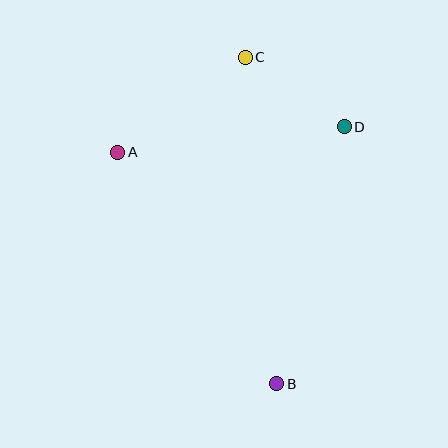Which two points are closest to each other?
Points C and D are closest to each other.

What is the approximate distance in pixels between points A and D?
The distance between A and D is approximately 228 pixels.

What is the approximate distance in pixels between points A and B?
The distance between A and B is approximately 281 pixels.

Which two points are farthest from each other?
Points B and C are farthest from each other.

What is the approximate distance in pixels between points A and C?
The distance between A and C is approximately 159 pixels.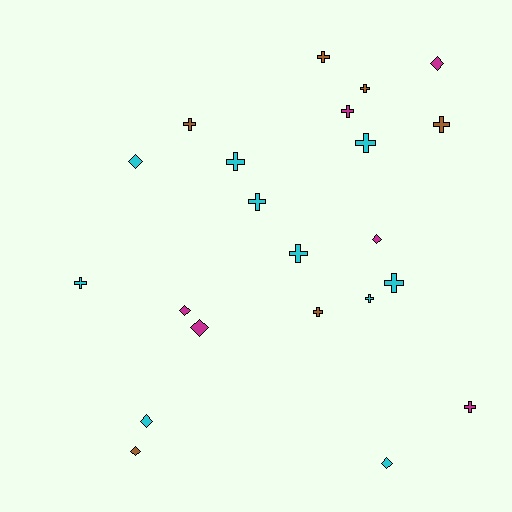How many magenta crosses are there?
There are 2 magenta crosses.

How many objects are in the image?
There are 22 objects.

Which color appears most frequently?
Cyan, with 10 objects.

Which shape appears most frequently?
Cross, with 14 objects.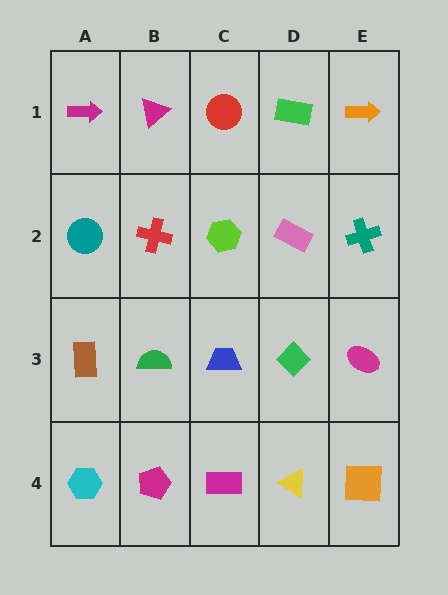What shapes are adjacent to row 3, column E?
A teal cross (row 2, column E), an orange square (row 4, column E), a green diamond (row 3, column D).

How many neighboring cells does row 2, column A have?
3.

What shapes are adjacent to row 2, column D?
A green rectangle (row 1, column D), a green diamond (row 3, column D), a lime hexagon (row 2, column C), a teal cross (row 2, column E).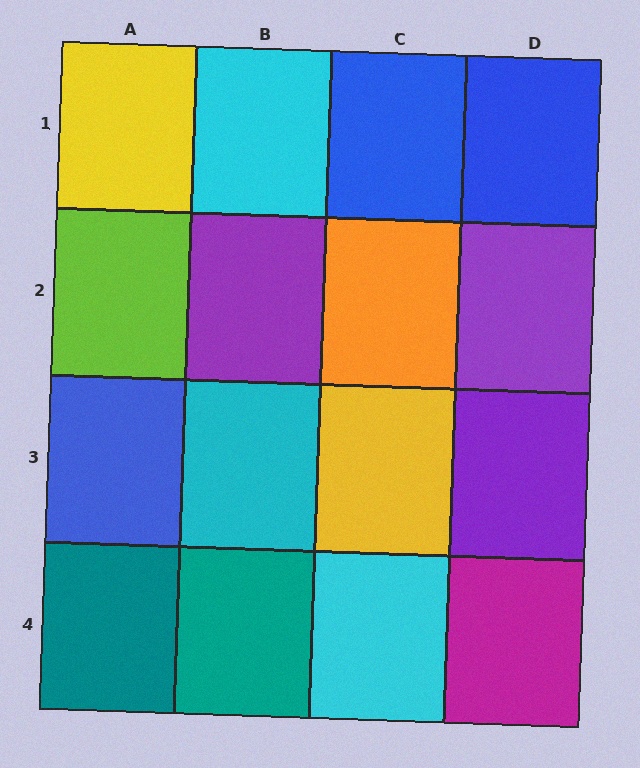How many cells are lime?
1 cell is lime.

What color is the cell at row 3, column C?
Yellow.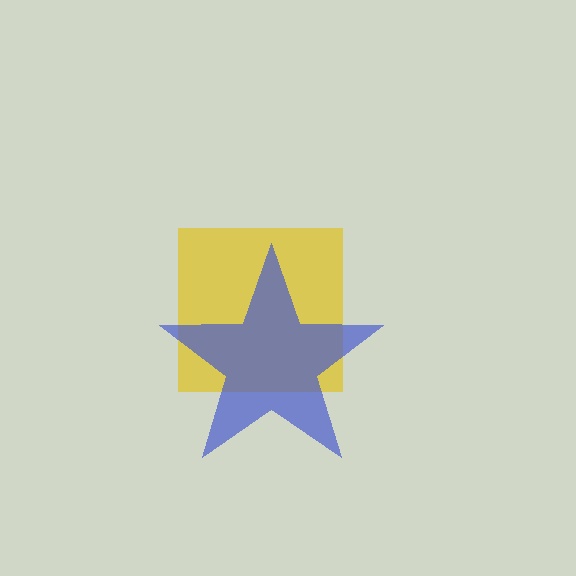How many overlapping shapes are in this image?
There are 2 overlapping shapes in the image.